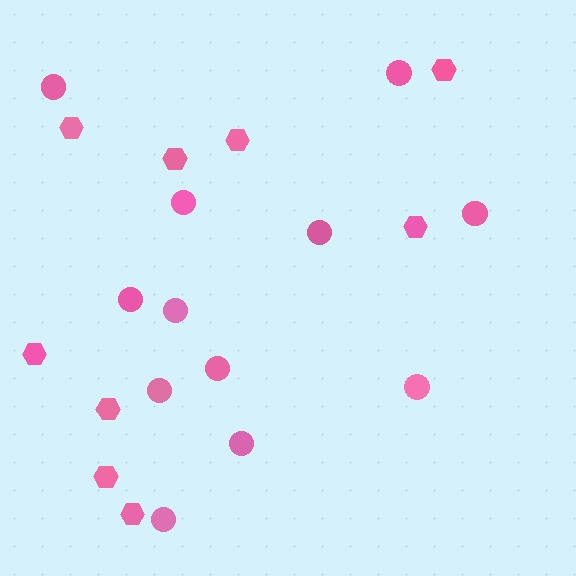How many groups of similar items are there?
There are 2 groups: one group of circles (12) and one group of hexagons (9).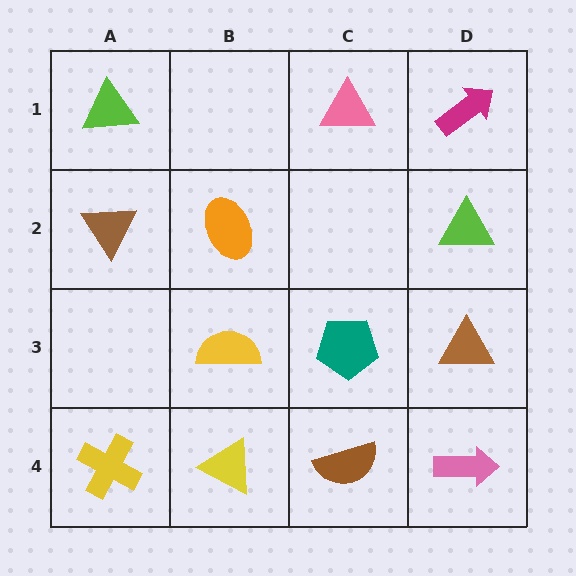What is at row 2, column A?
A brown triangle.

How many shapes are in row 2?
3 shapes.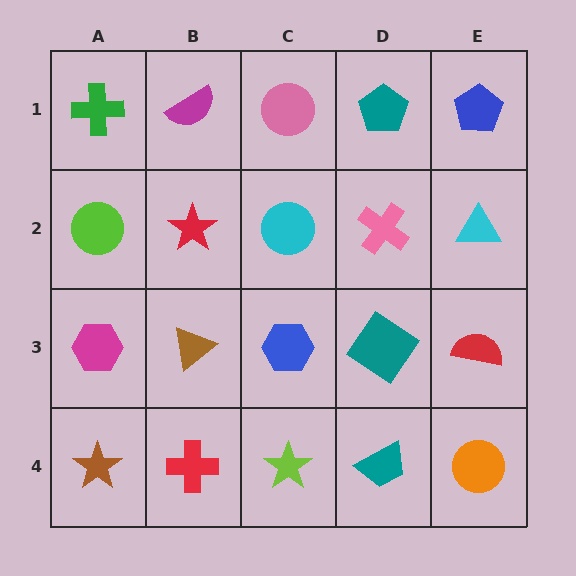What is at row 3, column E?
A red semicircle.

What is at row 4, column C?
A lime star.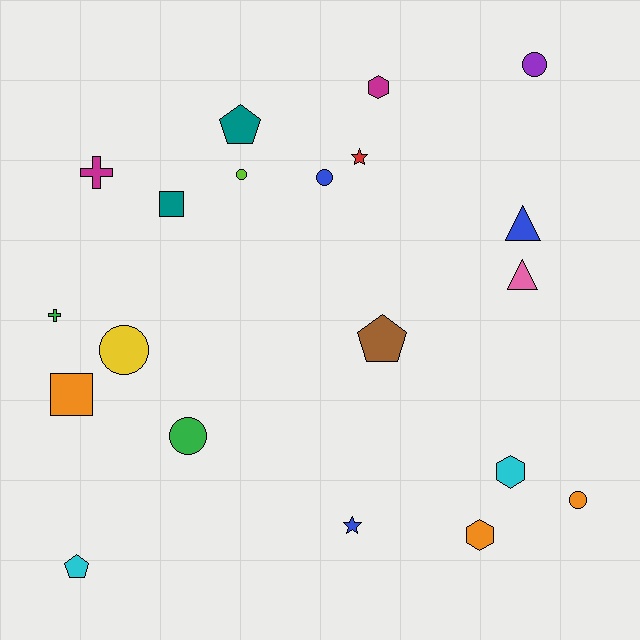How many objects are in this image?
There are 20 objects.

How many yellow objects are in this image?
There is 1 yellow object.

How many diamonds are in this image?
There are no diamonds.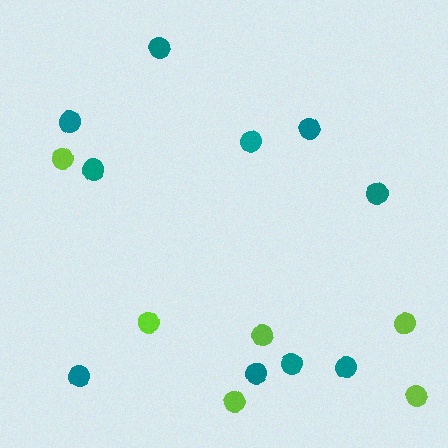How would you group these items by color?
There are 2 groups: one group of teal circles (10) and one group of lime circles (6).